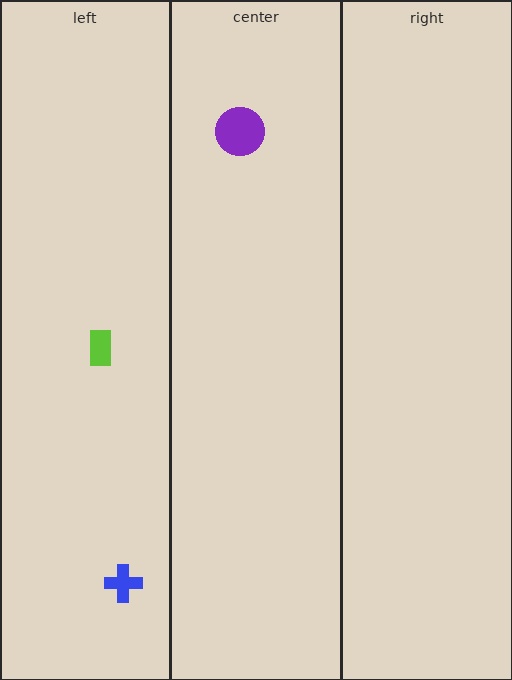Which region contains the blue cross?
The left region.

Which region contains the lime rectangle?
The left region.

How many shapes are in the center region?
1.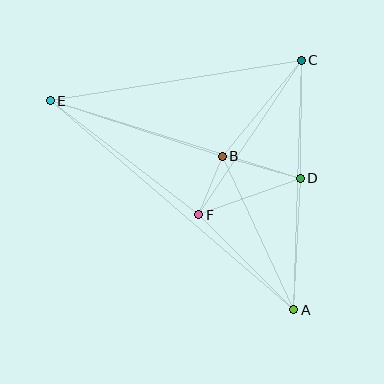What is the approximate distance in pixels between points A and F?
The distance between A and F is approximately 134 pixels.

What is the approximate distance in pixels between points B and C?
The distance between B and C is approximately 124 pixels.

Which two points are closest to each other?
Points B and F are closest to each other.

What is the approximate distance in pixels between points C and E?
The distance between C and E is approximately 254 pixels.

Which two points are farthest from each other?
Points A and E are farthest from each other.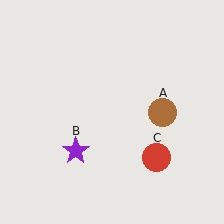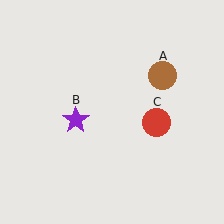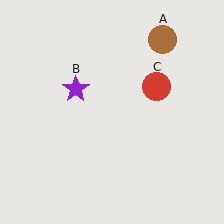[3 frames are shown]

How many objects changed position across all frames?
3 objects changed position: brown circle (object A), purple star (object B), red circle (object C).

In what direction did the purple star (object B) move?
The purple star (object B) moved up.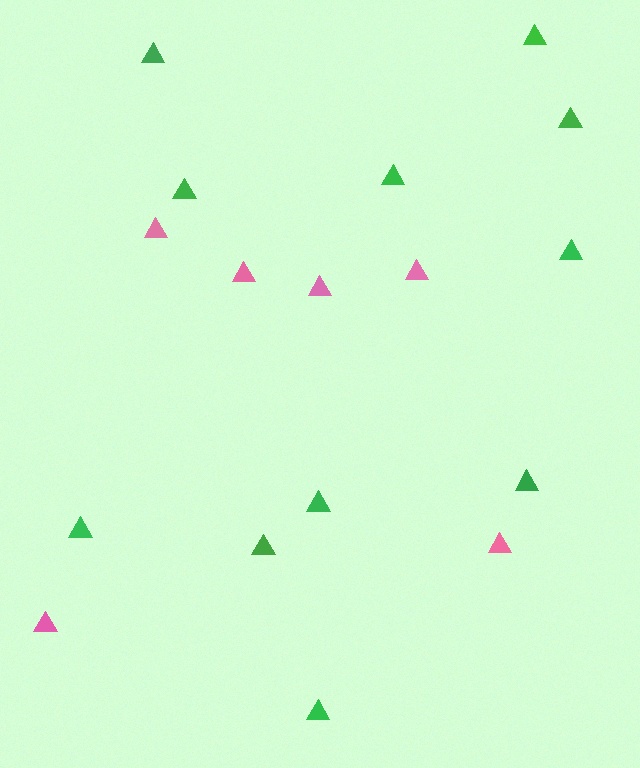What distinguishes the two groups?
There are 2 groups: one group of green triangles (11) and one group of pink triangles (6).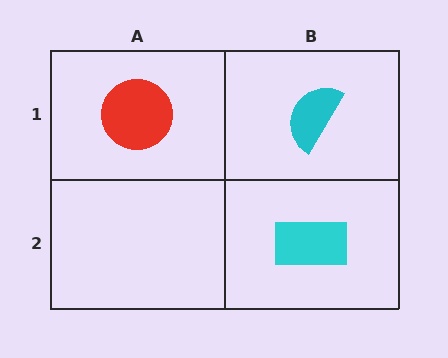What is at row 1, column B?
A cyan semicircle.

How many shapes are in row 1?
2 shapes.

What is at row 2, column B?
A cyan rectangle.